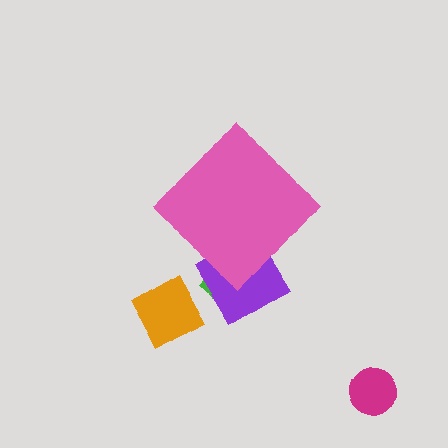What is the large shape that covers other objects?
A pink diamond.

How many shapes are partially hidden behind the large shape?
2 shapes are partially hidden.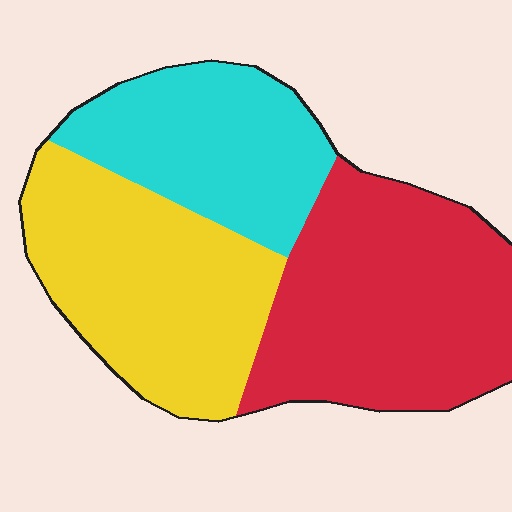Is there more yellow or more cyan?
Yellow.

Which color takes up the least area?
Cyan, at roughly 25%.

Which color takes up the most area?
Red, at roughly 40%.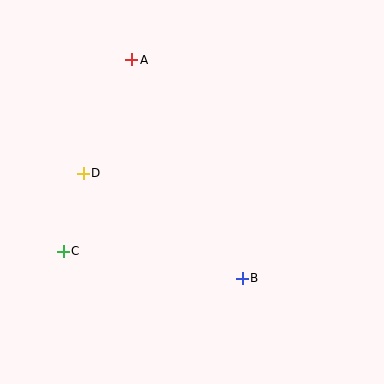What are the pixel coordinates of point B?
Point B is at (242, 278).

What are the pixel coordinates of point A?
Point A is at (132, 60).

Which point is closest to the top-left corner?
Point A is closest to the top-left corner.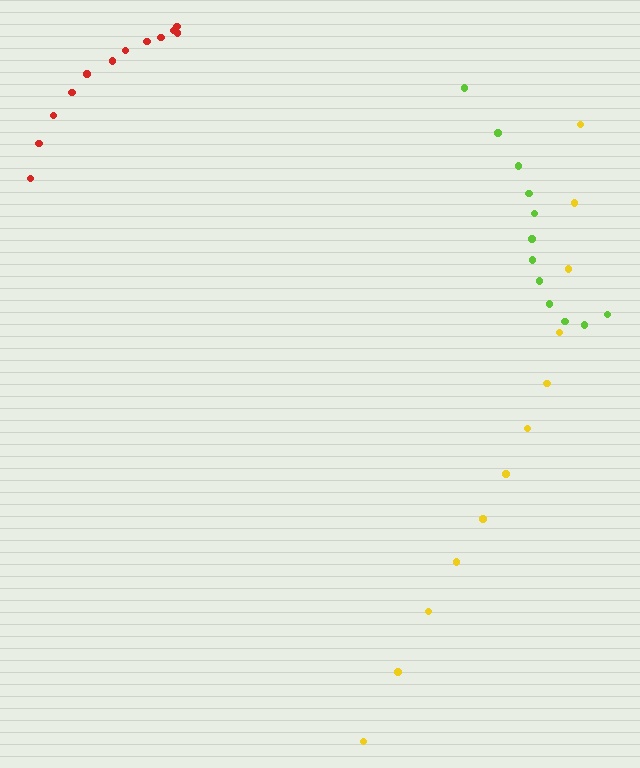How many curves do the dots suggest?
There are 3 distinct paths.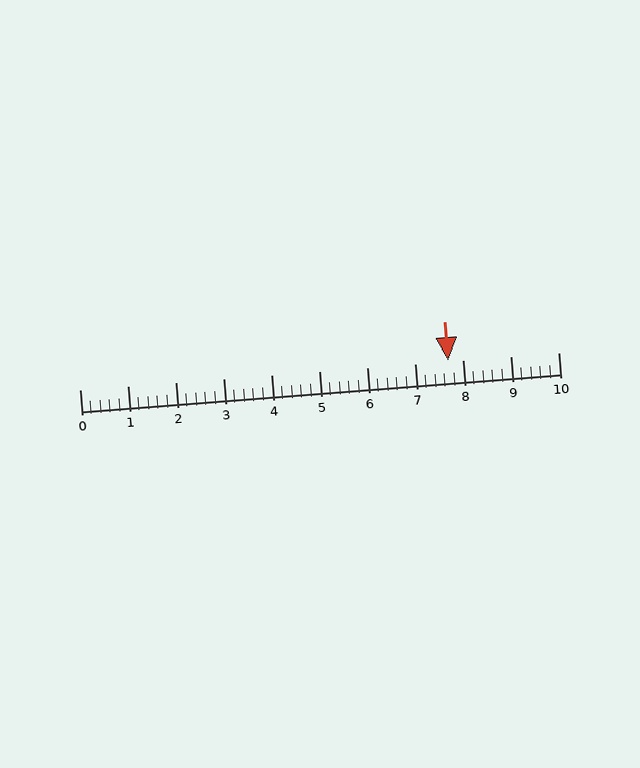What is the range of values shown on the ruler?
The ruler shows values from 0 to 10.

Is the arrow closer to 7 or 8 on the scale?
The arrow is closer to 8.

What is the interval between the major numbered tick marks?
The major tick marks are spaced 1 units apart.